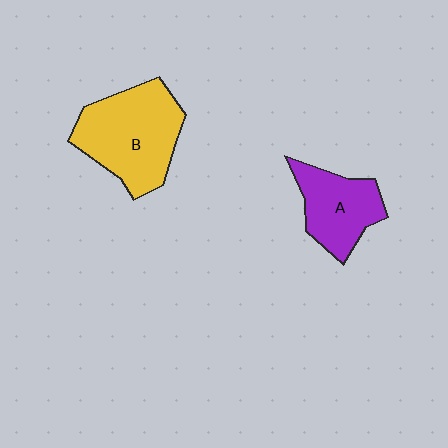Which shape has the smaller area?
Shape A (purple).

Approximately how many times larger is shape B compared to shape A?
Approximately 1.5 times.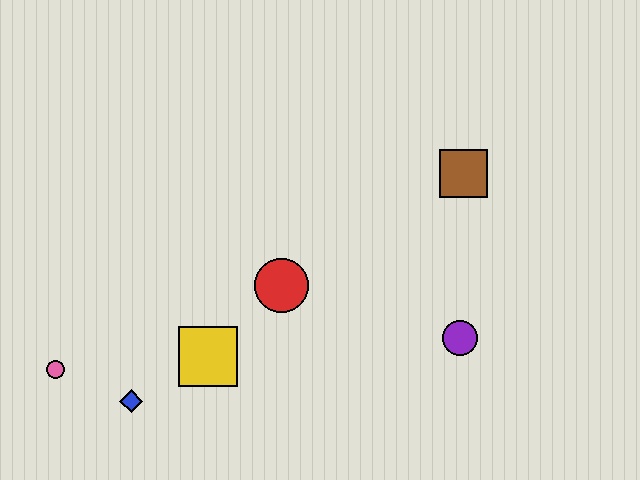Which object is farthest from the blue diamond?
The brown square is farthest from the blue diamond.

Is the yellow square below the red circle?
Yes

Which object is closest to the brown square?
The purple circle is closest to the brown square.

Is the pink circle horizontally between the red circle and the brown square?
No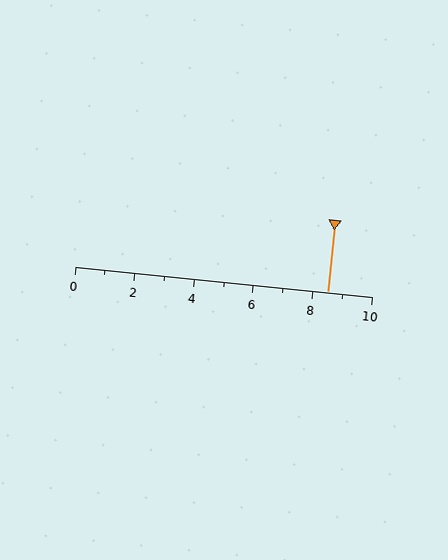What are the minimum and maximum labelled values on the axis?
The axis runs from 0 to 10.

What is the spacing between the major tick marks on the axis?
The major ticks are spaced 2 apart.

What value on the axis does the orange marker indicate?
The marker indicates approximately 8.5.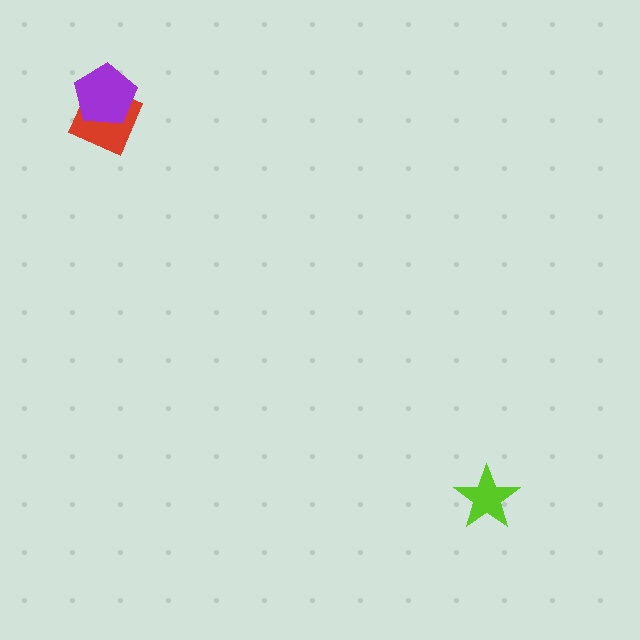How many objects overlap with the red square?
1 object overlaps with the red square.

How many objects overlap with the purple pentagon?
1 object overlaps with the purple pentagon.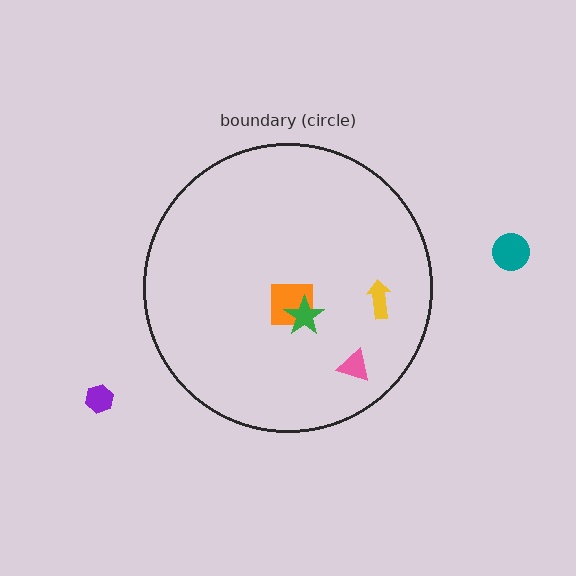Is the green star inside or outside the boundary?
Inside.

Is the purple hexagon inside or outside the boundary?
Outside.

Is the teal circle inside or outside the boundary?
Outside.